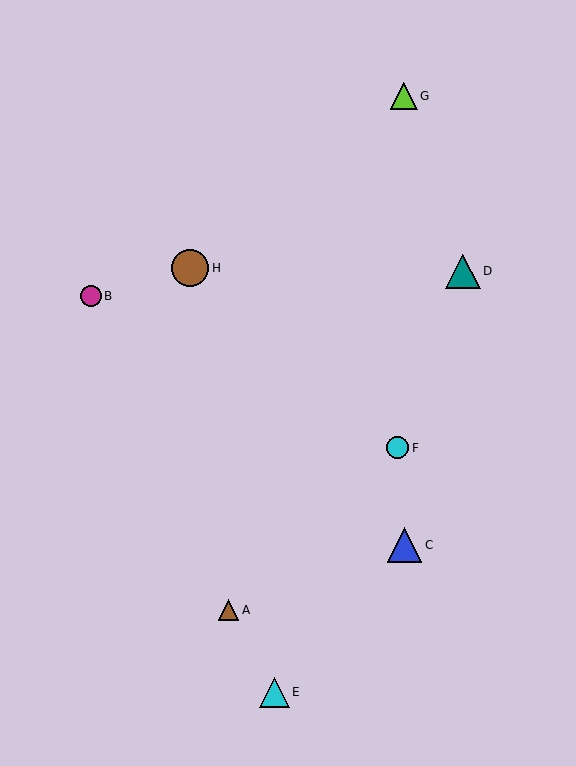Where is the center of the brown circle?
The center of the brown circle is at (190, 268).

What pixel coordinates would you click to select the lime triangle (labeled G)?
Click at (404, 96) to select the lime triangle G.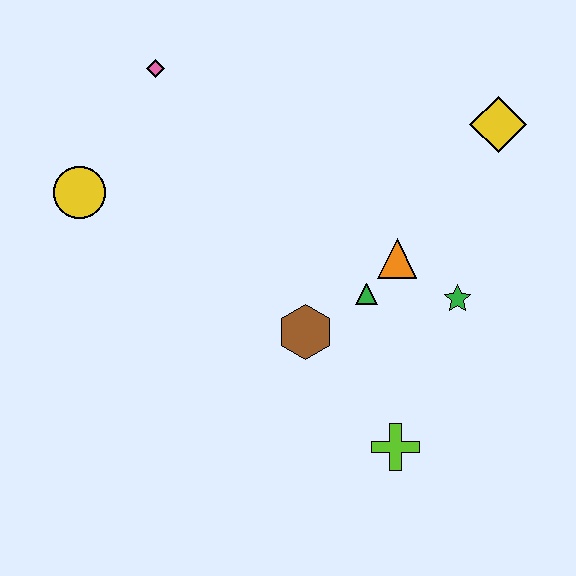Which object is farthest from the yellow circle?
The yellow diamond is farthest from the yellow circle.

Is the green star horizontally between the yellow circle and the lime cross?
No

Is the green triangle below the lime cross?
No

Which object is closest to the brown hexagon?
The green triangle is closest to the brown hexagon.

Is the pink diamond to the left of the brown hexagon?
Yes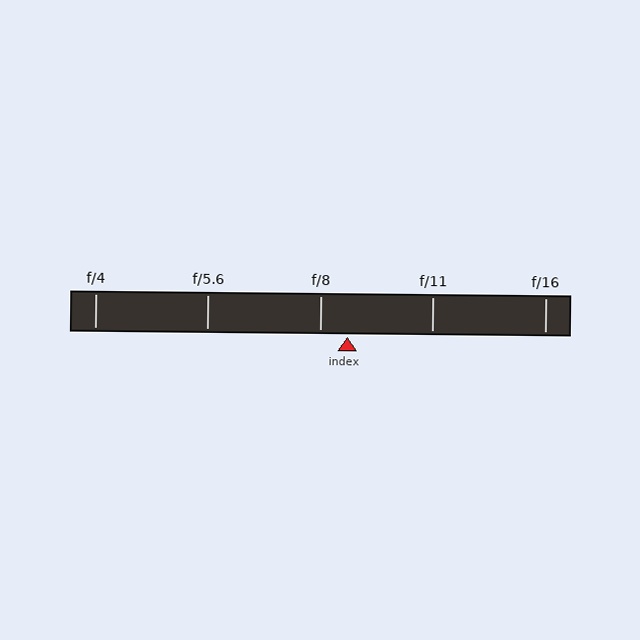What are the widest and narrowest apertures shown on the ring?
The widest aperture shown is f/4 and the narrowest is f/16.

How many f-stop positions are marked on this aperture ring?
There are 5 f-stop positions marked.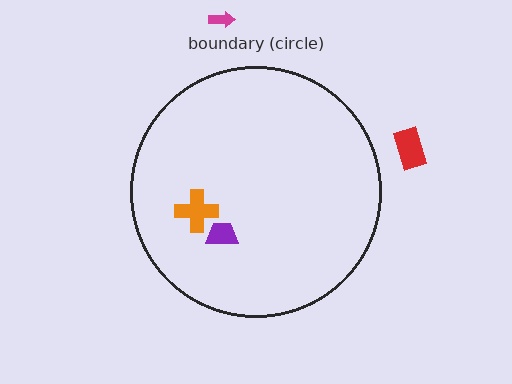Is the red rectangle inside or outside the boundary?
Outside.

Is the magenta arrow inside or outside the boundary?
Outside.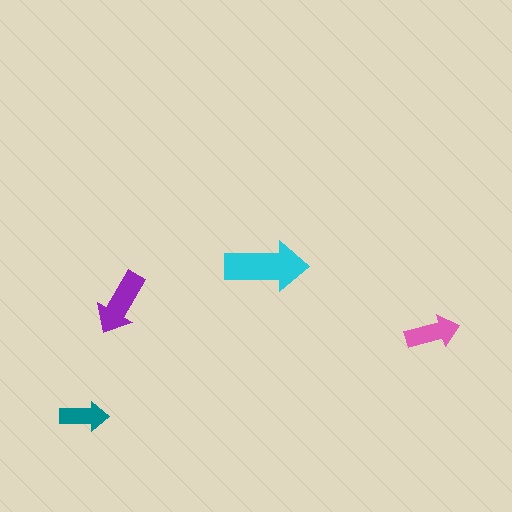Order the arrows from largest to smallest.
the cyan one, the purple one, the pink one, the teal one.